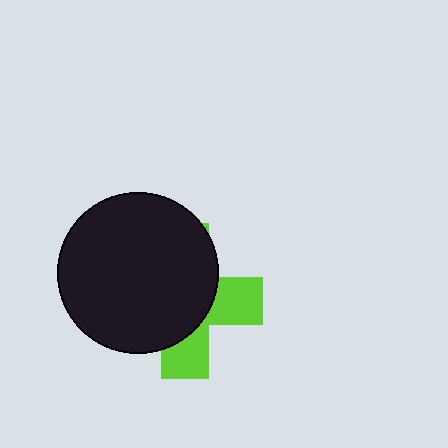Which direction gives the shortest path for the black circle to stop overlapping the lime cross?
Moving left gives the shortest separation.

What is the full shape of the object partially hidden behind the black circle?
The partially hidden object is a lime cross.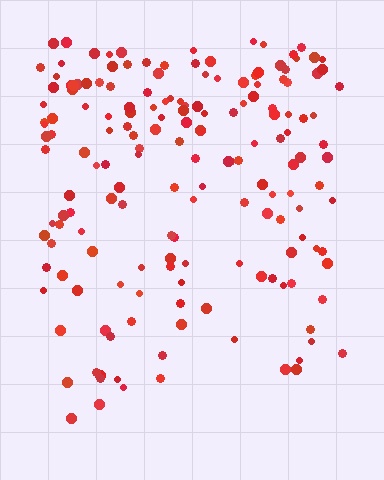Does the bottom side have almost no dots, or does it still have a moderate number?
Still a moderate number, just noticeably fewer than the top.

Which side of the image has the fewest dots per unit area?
The bottom.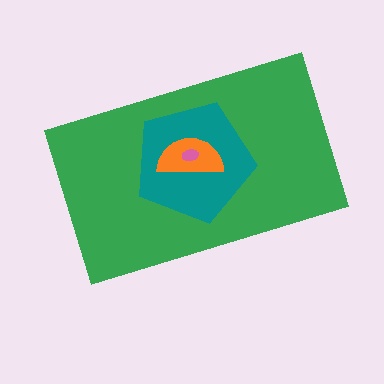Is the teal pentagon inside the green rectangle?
Yes.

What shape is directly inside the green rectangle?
The teal pentagon.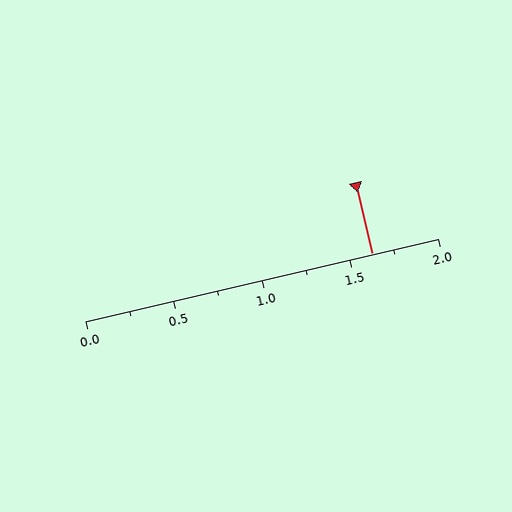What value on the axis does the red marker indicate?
The marker indicates approximately 1.62.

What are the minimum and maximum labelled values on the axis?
The axis runs from 0.0 to 2.0.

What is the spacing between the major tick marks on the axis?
The major ticks are spaced 0.5 apart.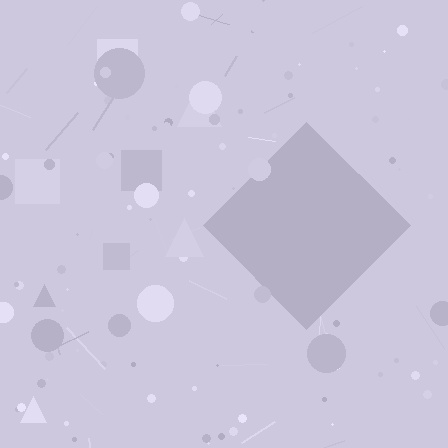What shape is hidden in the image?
A diamond is hidden in the image.